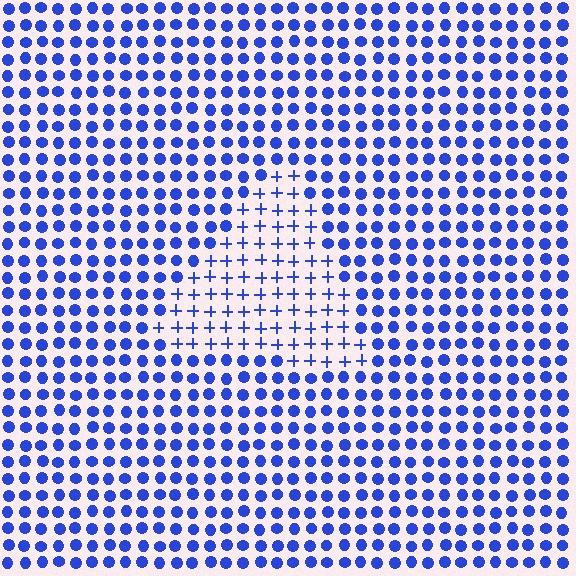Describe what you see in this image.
The image is filled with small blue elements arranged in a uniform grid. A triangle-shaped region contains plus signs, while the surrounding area contains circles. The boundary is defined purely by the change in element shape.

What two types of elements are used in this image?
The image uses plus signs inside the triangle region and circles outside it.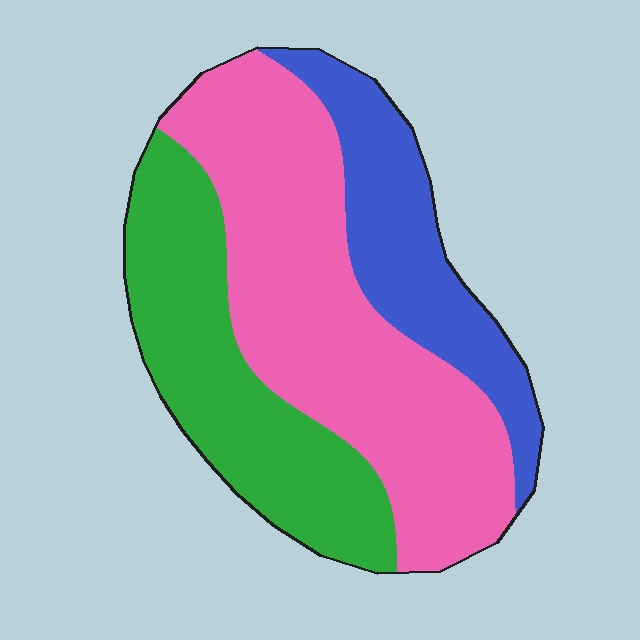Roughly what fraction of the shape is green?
Green takes up between a sixth and a third of the shape.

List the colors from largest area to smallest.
From largest to smallest: pink, green, blue.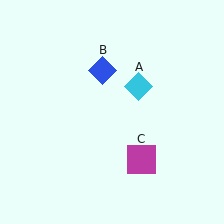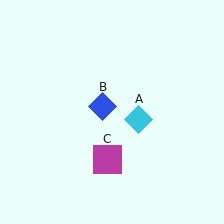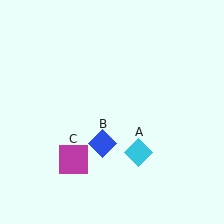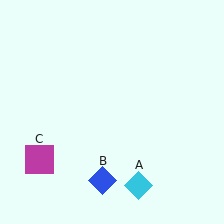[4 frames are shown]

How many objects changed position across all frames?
3 objects changed position: cyan diamond (object A), blue diamond (object B), magenta square (object C).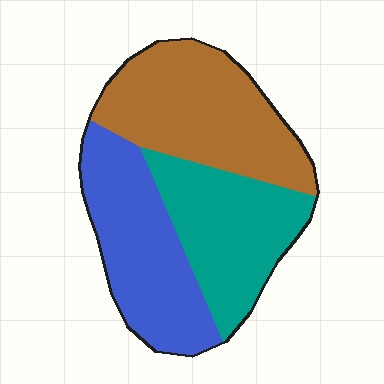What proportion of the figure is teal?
Teal takes up about one third (1/3) of the figure.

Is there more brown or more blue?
Brown.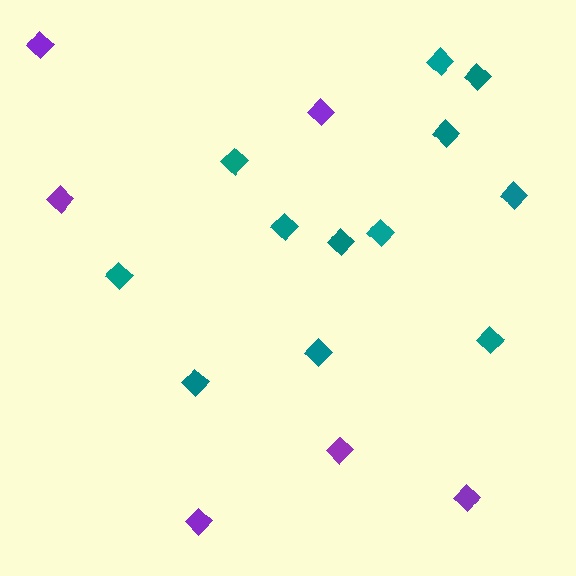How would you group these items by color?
There are 2 groups: one group of teal diamonds (12) and one group of purple diamonds (6).